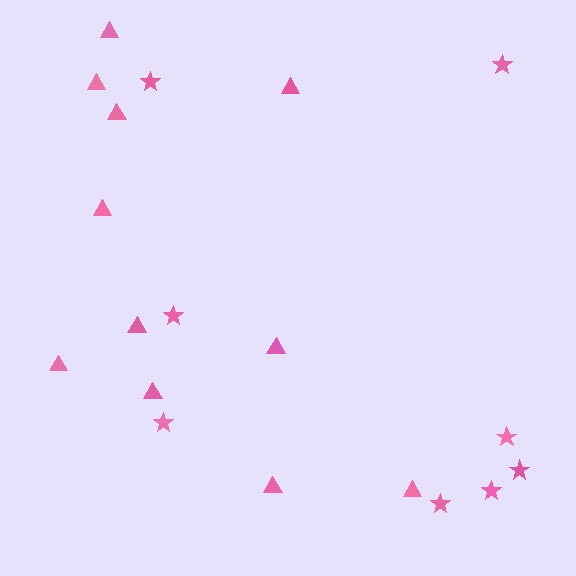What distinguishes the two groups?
There are 2 groups: one group of triangles (11) and one group of stars (8).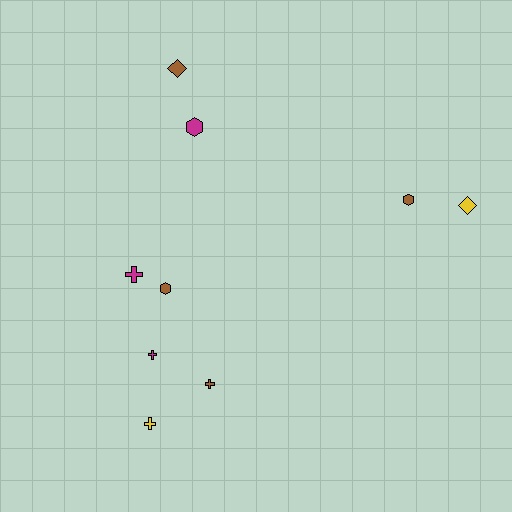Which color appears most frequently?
Brown, with 4 objects.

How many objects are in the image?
There are 9 objects.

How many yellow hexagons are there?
There are no yellow hexagons.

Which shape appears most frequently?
Cross, with 4 objects.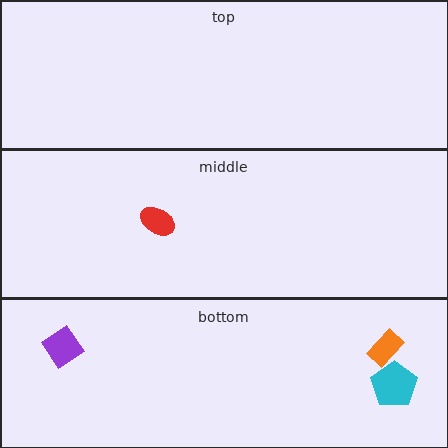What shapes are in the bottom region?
The purple diamond, the orange rectangle, the cyan pentagon.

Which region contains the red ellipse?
The middle region.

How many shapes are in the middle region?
1.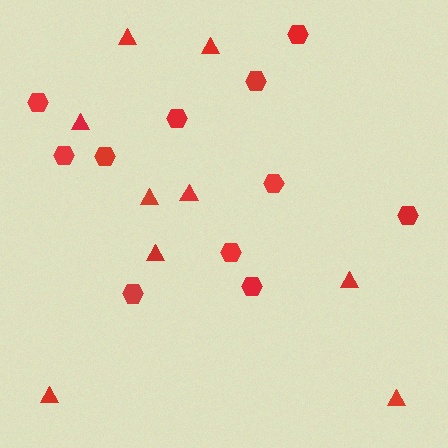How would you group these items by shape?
There are 2 groups: one group of triangles (9) and one group of hexagons (11).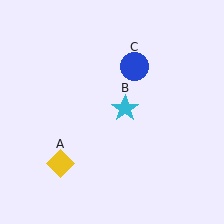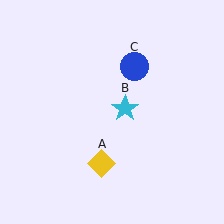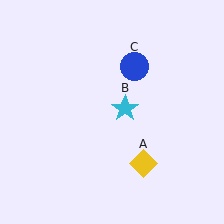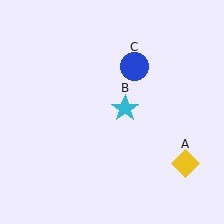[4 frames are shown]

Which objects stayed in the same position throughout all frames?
Cyan star (object B) and blue circle (object C) remained stationary.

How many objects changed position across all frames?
1 object changed position: yellow diamond (object A).